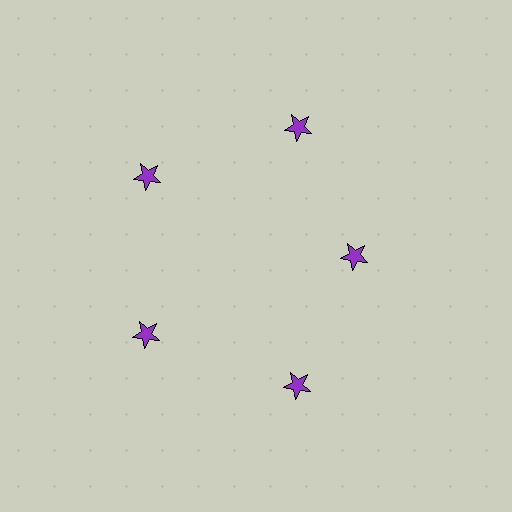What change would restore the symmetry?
The symmetry would be restored by moving it outward, back onto the ring so that all 5 stars sit at equal angles and equal distance from the center.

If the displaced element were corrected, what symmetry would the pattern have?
It would have 5-fold rotational symmetry — the pattern would map onto itself every 72 degrees.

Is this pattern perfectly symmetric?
No. The 5 purple stars are arranged in a ring, but one element near the 3 o'clock position is pulled inward toward the center, breaking the 5-fold rotational symmetry.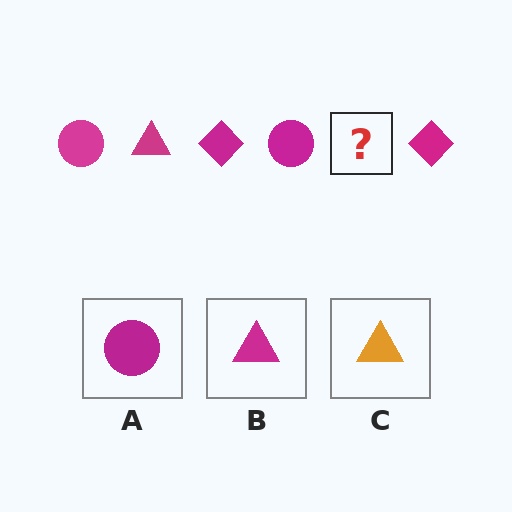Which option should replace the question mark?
Option B.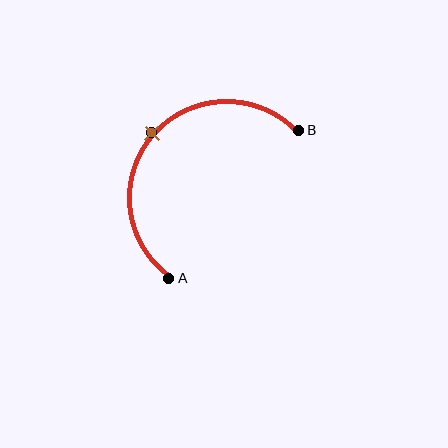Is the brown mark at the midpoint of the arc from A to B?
Yes. The brown mark lies on the arc at equal arc-length from both A and B — it is the arc midpoint.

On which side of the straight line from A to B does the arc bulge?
The arc bulges above and to the left of the straight line connecting A and B.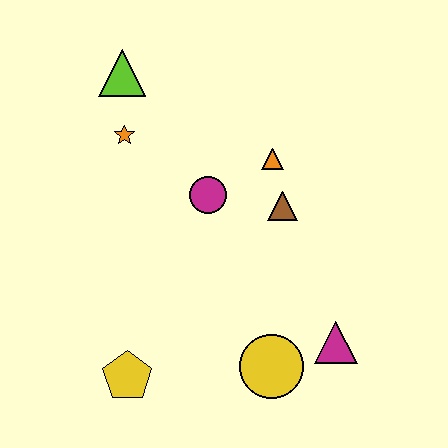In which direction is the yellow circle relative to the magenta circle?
The yellow circle is below the magenta circle.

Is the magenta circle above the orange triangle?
No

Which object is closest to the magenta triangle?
The yellow circle is closest to the magenta triangle.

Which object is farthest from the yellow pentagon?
The lime triangle is farthest from the yellow pentagon.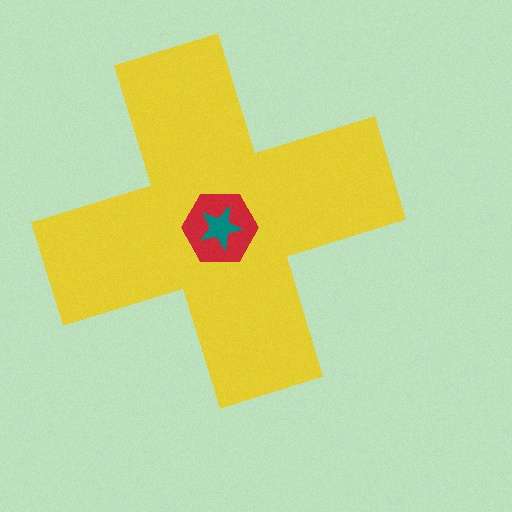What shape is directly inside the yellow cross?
The red hexagon.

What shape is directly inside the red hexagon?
The teal star.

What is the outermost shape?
The yellow cross.